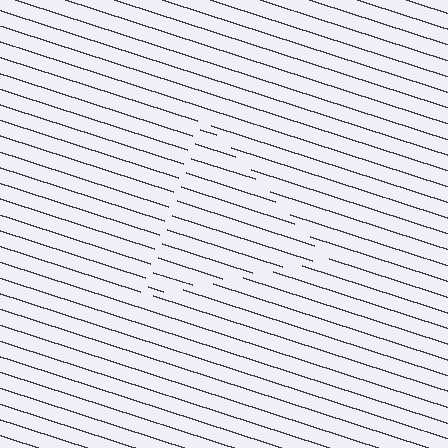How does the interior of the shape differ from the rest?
The interior of the shape contains the same grating, shifted by half a period — the contour is defined by the phase discontinuity where line-ends from the inner and outer gratings abut.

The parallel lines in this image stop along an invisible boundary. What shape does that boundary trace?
An illusory triangle. The interior of the shape contains the same grating, shifted by half a period — the contour is defined by the phase discontinuity where line-ends from the inner and outer gratings abut.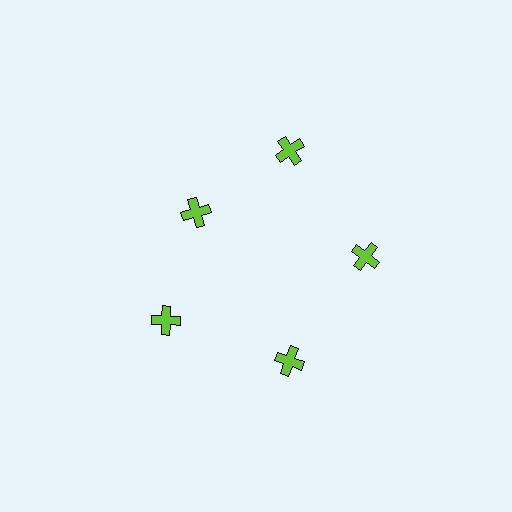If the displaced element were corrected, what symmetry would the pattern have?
It would have 5-fold rotational symmetry — the pattern would map onto itself every 72 degrees.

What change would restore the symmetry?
The symmetry would be restored by moving it outward, back onto the ring so that all 5 crosses sit at equal angles and equal distance from the center.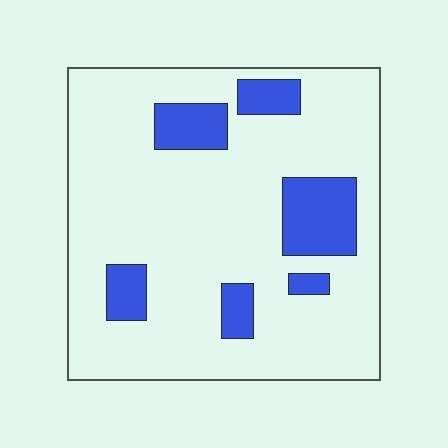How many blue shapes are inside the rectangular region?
6.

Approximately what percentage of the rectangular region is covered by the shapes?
Approximately 15%.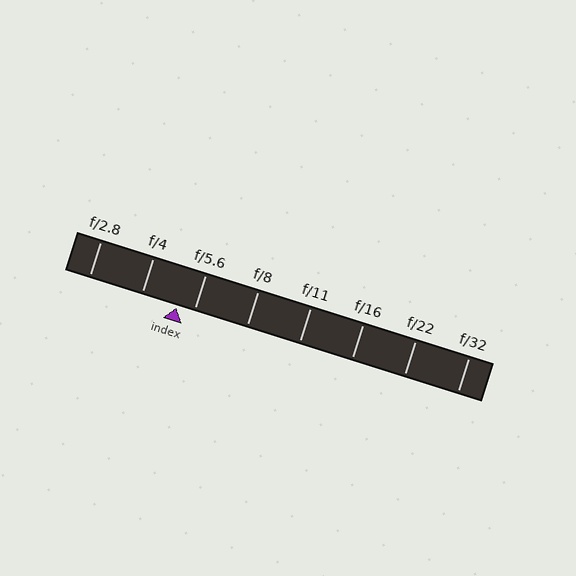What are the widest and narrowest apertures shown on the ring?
The widest aperture shown is f/2.8 and the narrowest is f/32.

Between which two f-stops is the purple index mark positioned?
The index mark is between f/4 and f/5.6.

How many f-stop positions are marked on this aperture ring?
There are 8 f-stop positions marked.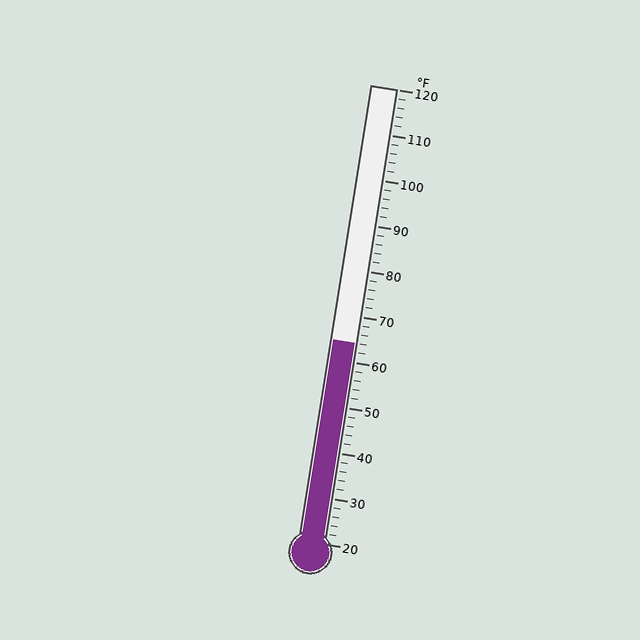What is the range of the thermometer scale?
The thermometer scale ranges from 20°F to 120°F.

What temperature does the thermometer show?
The thermometer shows approximately 64°F.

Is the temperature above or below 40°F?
The temperature is above 40°F.